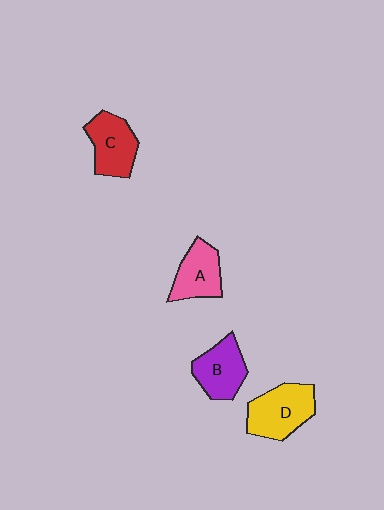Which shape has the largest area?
Shape D (yellow).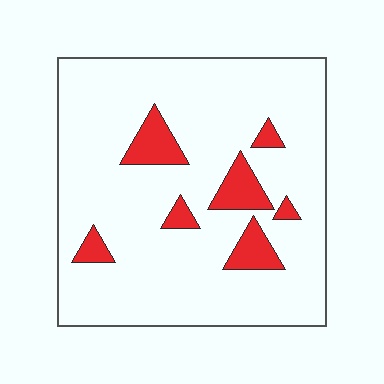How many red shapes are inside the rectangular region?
7.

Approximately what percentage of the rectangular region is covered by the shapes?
Approximately 10%.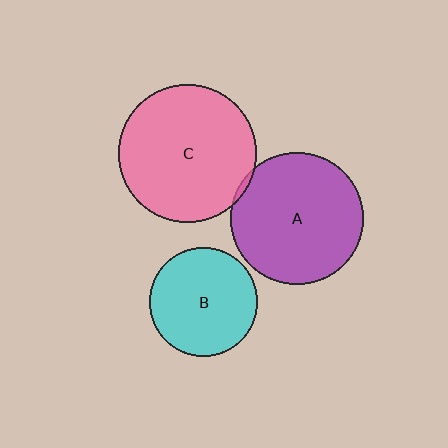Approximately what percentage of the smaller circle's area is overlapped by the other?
Approximately 5%.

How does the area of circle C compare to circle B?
Approximately 1.6 times.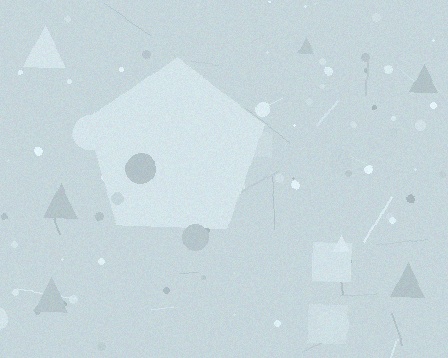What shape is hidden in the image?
A pentagon is hidden in the image.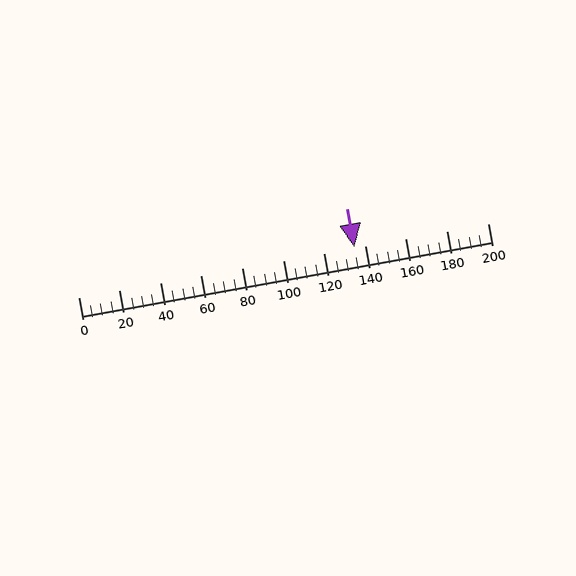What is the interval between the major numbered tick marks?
The major tick marks are spaced 20 units apart.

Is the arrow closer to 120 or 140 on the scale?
The arrow is closer to 140.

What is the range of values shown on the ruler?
The ruler shows values from 0 to 200.